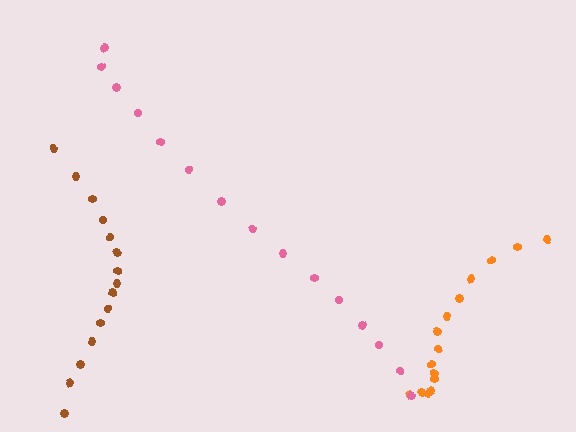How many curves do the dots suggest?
There are 3 distinct paths.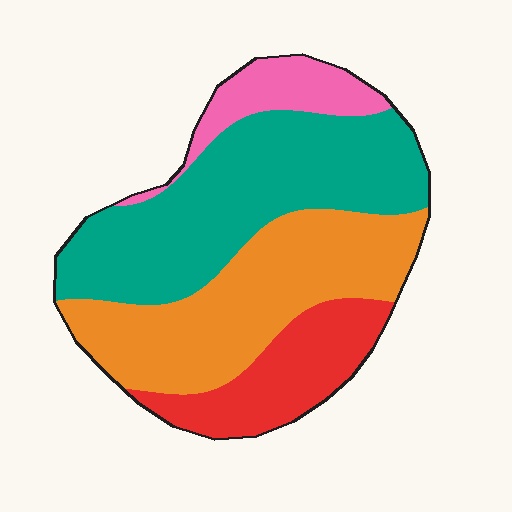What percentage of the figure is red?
Red takes up less than a sixth of the figure.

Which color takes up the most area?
Teal, at roughly 40%.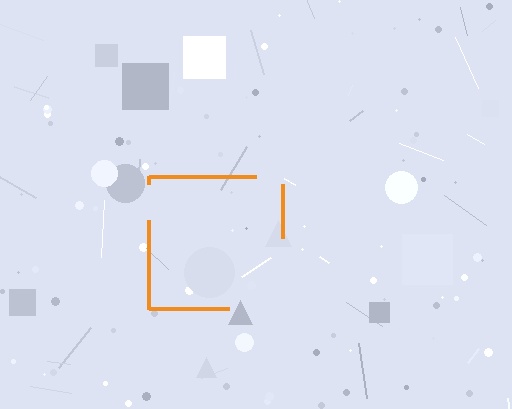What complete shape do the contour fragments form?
The contour fragments form a square.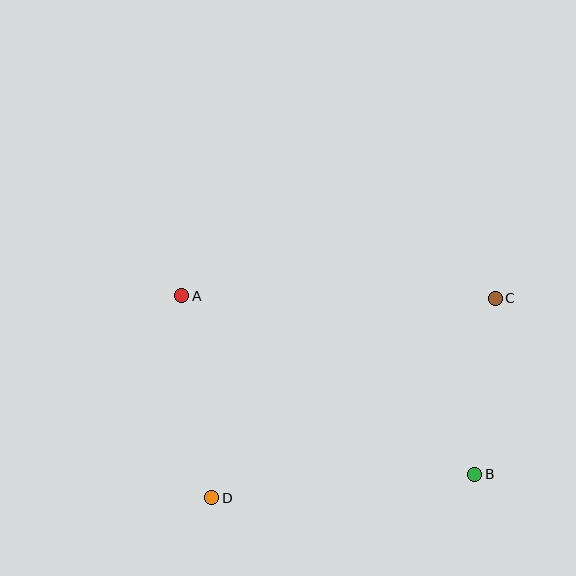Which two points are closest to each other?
Points B and C are closest to each other.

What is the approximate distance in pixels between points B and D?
The distance between B and D is approximately 264 pixels.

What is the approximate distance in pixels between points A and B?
The distance between A and B is approximately 343 pixels.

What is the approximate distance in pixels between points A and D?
The distance between A and D is approximately 204 pixels.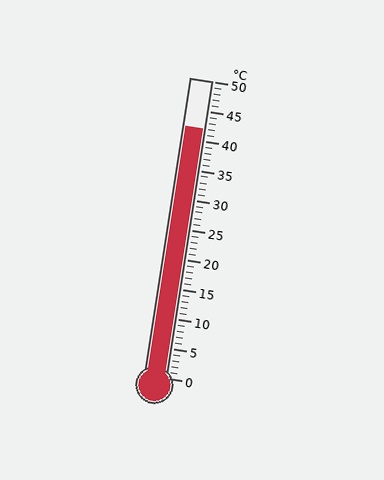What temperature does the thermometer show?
The thermometer shows approximately 42°C.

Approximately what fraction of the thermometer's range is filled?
The thermometer is filled to approximately 85% of its range.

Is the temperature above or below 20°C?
The temperature is above 20°C.